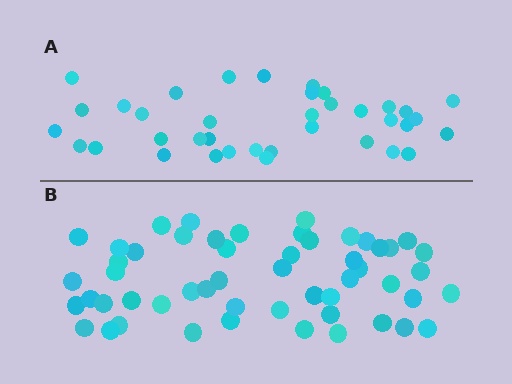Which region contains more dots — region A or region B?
Region B (the bottom region) has more dots.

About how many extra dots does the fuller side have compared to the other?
Region B has approximately 15 more dots than region A.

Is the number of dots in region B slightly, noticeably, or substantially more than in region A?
Region B has noticeably more, but not dramatically so. The ratio is roughly 1.4 to 1.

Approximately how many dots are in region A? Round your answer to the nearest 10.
About 40 dots. (The exact count is 37, which rounds to 40.)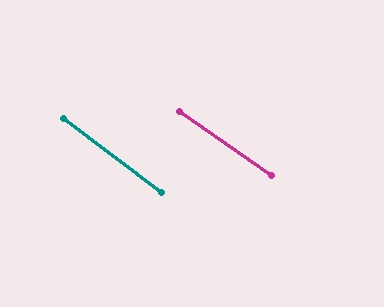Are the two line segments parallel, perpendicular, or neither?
Parallel — their directions differ by only 1.7°.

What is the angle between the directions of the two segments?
Approximately 2 degrees.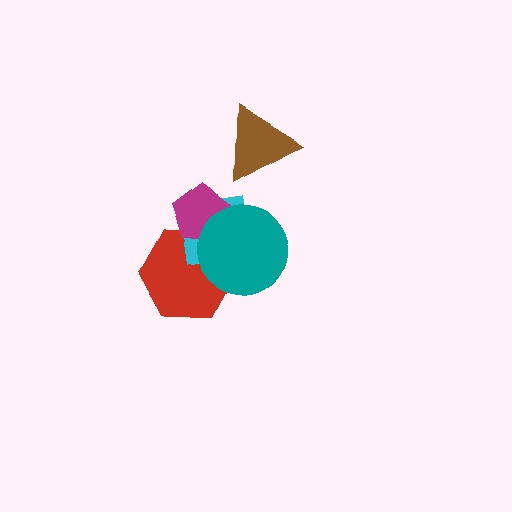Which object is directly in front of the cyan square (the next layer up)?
The magenta pentagon is directly in front of the cyan square.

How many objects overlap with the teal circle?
3 objects overlap with the teal circle.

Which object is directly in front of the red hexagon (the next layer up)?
The cyan square is directly in front of the red hexagon.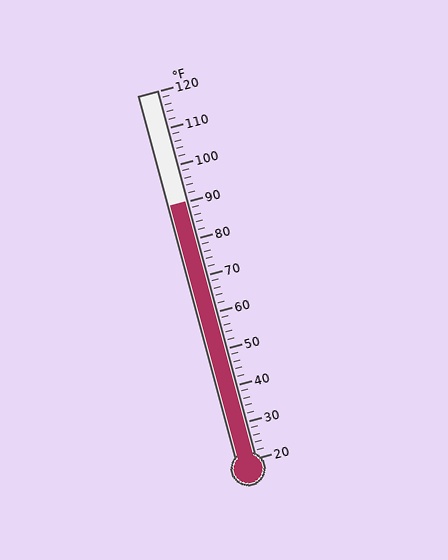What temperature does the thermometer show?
The thermometer shows approximately 90°F.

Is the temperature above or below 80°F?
The temperature is above 80°F.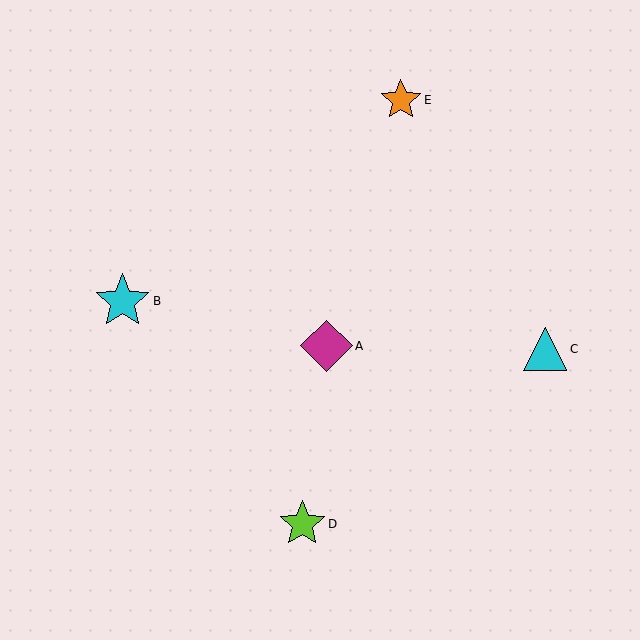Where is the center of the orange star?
The center of the orange star is at (401, 100).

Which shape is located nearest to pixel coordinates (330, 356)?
The magenta diamond (labeled A) at (327, 346) is nearest to that location.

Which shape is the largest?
The cyan star (labeled B) is the largest.